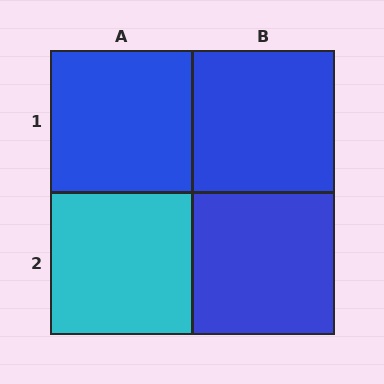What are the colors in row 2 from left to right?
Cyan, blue.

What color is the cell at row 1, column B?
Blue.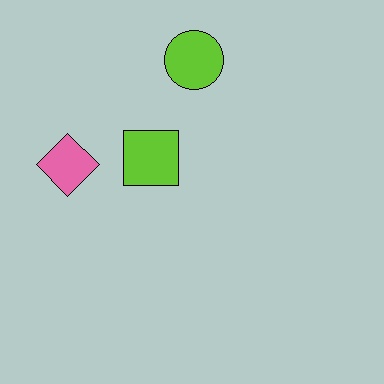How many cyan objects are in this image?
There are no cyan objects.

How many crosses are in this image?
There are no crosses.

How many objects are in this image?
There are 3 objects.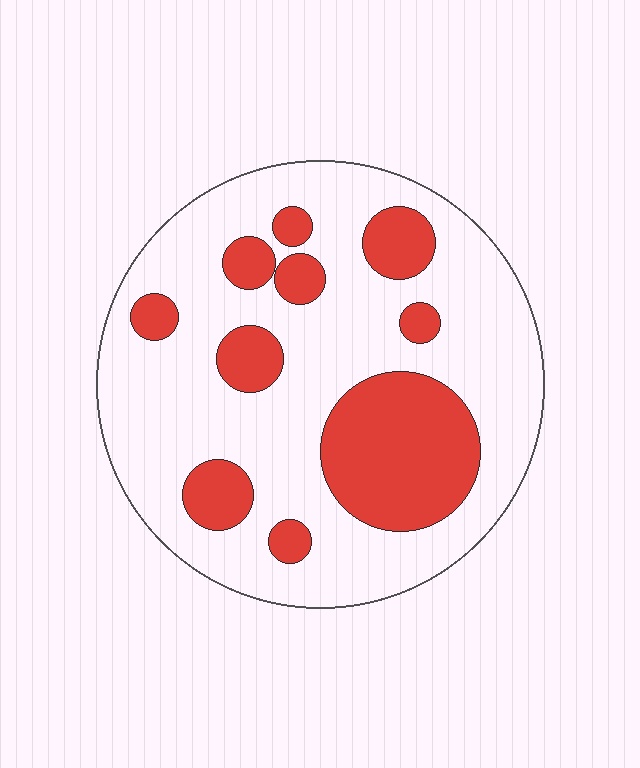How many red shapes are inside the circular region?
10.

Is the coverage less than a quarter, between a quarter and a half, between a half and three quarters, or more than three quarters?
Between a quarter and a half.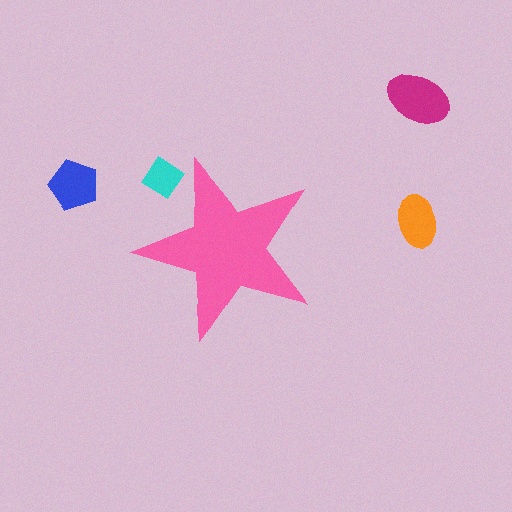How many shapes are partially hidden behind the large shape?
1 shape is partially hidden.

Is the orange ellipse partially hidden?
No, the orange ellipse is fully visible.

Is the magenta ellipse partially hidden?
No, the magenta ellipse is fully visible.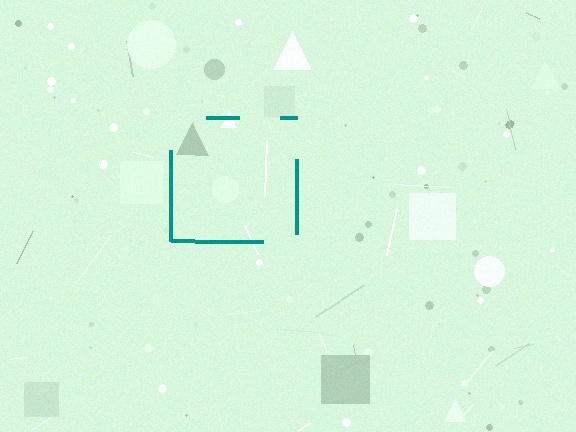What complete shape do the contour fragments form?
The contour fragments form a square.